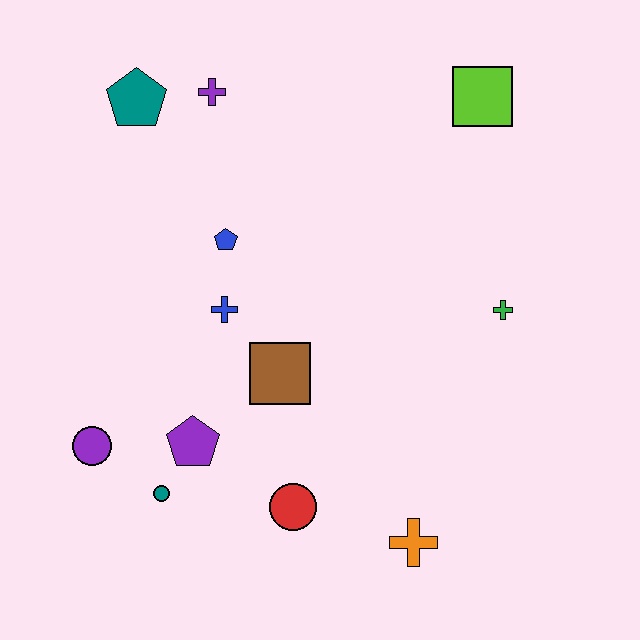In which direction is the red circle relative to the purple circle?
The red circle is to the right of the purple circle.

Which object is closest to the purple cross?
The teal pentagon is closest to the purple cross.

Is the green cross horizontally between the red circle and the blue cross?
No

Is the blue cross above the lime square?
No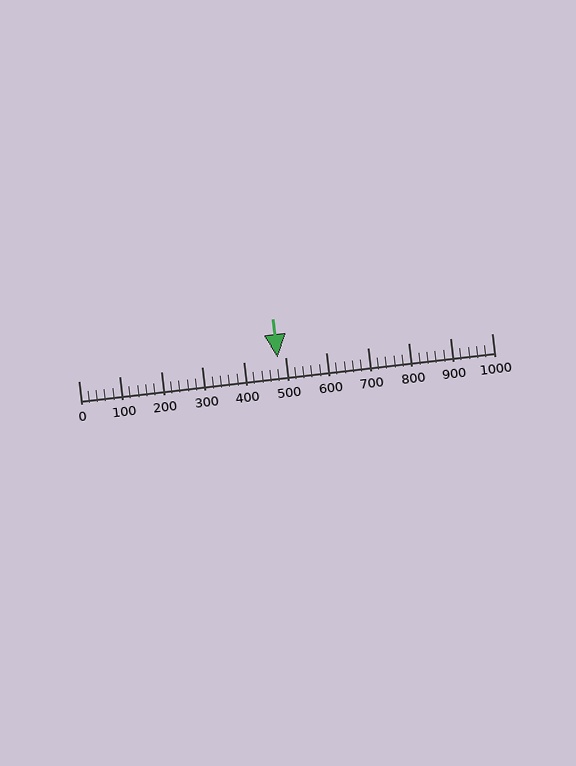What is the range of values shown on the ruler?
The ruler shows values from 0 to 1000.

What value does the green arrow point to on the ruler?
The green arrow points to approximately 482.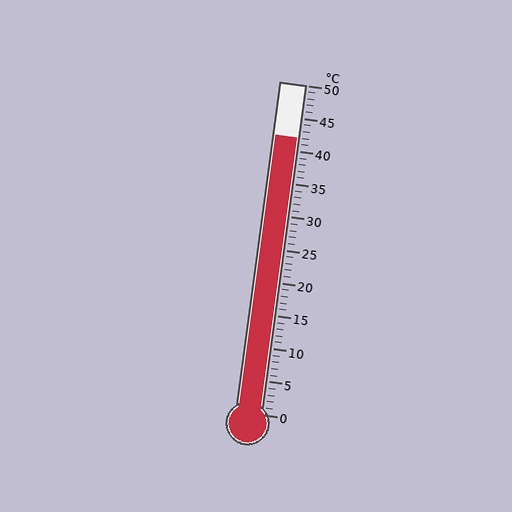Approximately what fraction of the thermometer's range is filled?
The thermometer is filled to approximately 85% of its range.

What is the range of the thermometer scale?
The thermometer scale ranges from 0°C to 50°C.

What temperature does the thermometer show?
The thermometer shows approximately 42°C.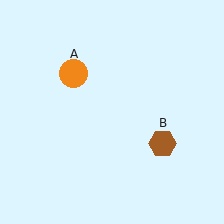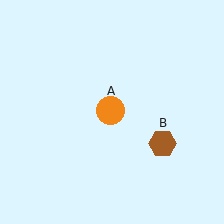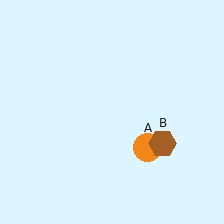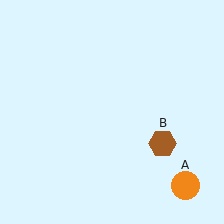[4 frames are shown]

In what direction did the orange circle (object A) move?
The orange circle (object A) moved down and to the right.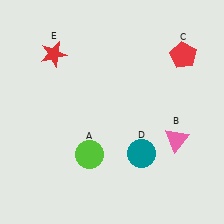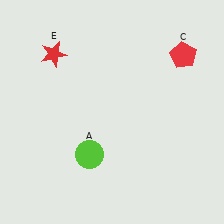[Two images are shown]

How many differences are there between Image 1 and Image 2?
There are 2 differences between the two images.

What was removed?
The teal circle (D), the pink triangle (B) were removed in Image 2.